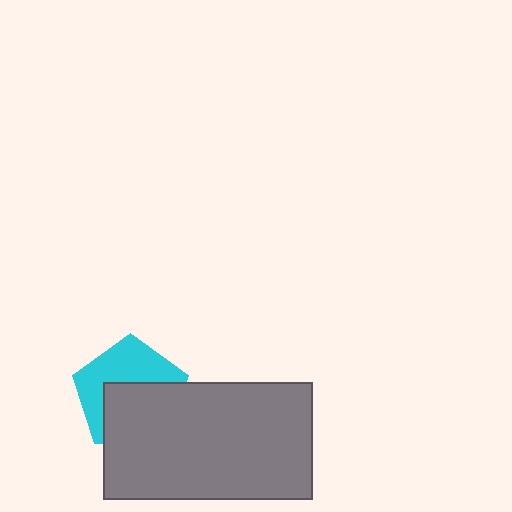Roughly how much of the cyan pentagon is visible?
About half of it is visible (roughly 49%).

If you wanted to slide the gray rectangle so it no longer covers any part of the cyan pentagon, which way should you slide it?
Slide it down — that is the most direct way to separate the two shapes.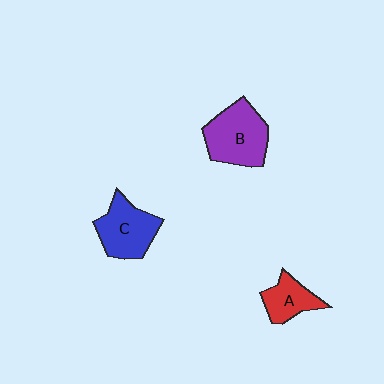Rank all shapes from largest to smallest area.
From largest to smallest: B (purple), C (blue), A (red).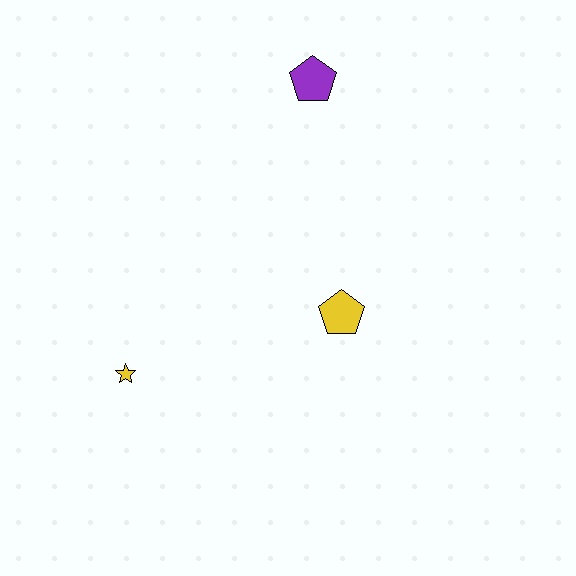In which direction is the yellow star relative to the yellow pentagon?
The yellow star is to the left of the yellow pentagon.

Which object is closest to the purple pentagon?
The yellow pentagon is closest to the purple pentagon.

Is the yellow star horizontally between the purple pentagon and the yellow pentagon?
No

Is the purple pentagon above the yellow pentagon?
Yes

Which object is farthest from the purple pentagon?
The yellow star is farthest from the purple pentagon.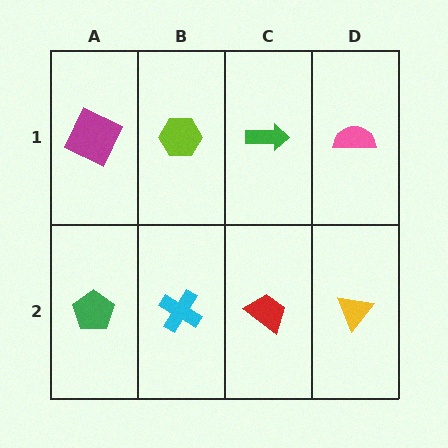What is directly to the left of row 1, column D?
A green arrow.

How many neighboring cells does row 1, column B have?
3.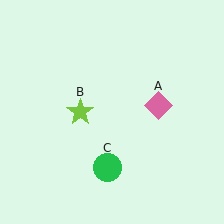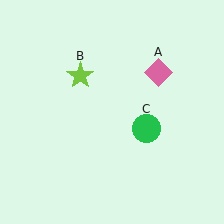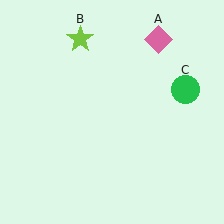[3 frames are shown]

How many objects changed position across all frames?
3 objects changed position: pink diamond (object A), lime star (object B), green circle (object C).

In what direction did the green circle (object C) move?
The green circle (object C) moved up and to the right.